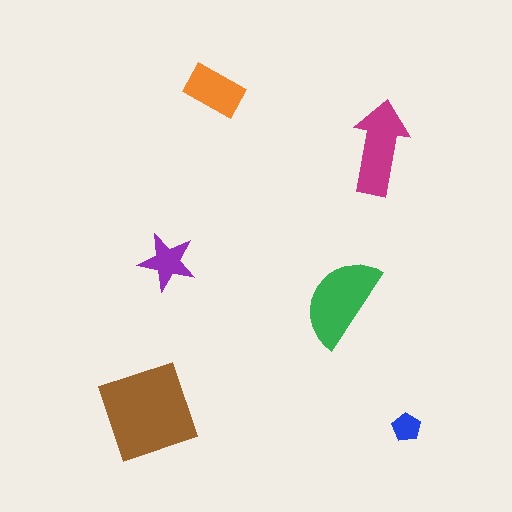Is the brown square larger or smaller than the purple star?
Larger.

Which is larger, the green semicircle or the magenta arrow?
The green semicircle.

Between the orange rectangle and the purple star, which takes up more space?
The orange rectangle.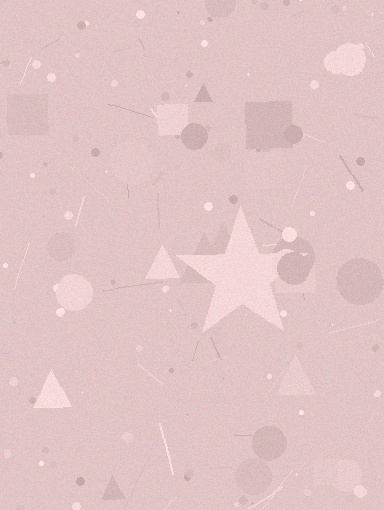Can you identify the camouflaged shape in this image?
The camouflaged shape is a star.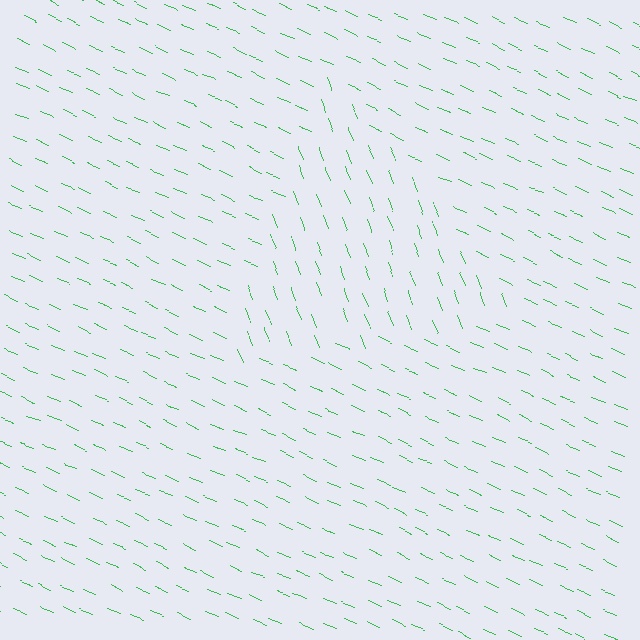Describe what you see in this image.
The image is filled with small green line segments. A triangle region in the image has lines oriented differently from the surrounding lines, creating a visible texture boundary.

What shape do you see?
I see a triangle.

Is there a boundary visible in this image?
Yes, there is a texture boundary formed by a change in line orientation.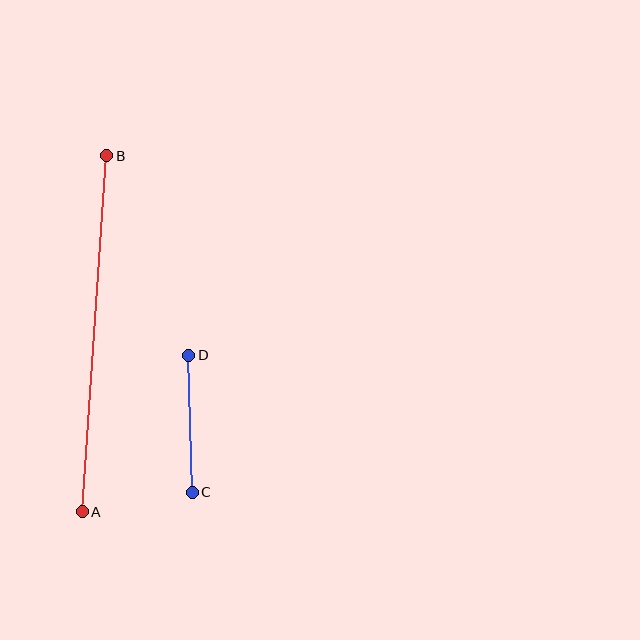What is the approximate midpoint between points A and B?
The midpoint is at approximately (94, 334) pixels.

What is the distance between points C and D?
The distance is approximately 137 pixels.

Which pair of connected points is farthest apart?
Points A and B are farthest apart.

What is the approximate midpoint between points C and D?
The midpoint is at approximately (190, 424) pixels.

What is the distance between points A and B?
The distance is approximately 357 pixels.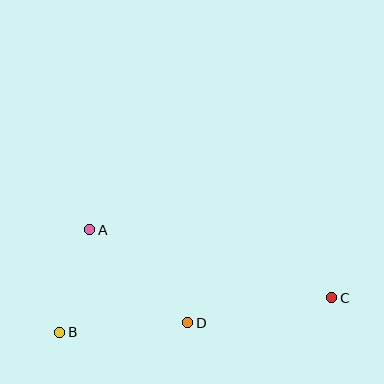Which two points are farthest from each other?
Points B and C are farthest from each other.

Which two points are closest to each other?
Points A and B are closest to each other.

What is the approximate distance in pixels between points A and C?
The distance between A and C is approximately 251 pixels.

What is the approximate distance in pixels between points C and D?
The distance between C and D is approximately 146 pixels.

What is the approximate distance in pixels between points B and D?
The distance between B and D is approximately 128 pixels.